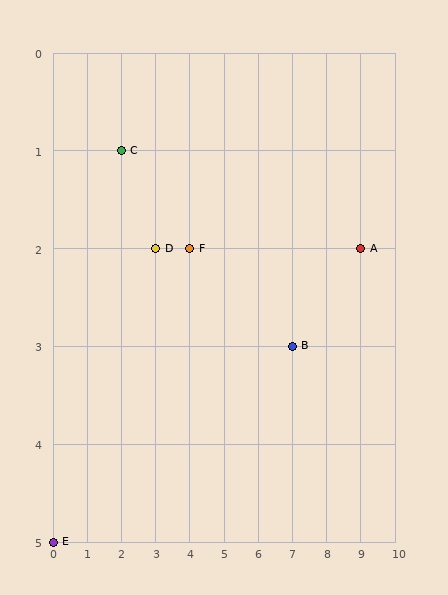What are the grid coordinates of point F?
Point F is at grid coordinates (4, 2).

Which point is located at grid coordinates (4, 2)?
Point F is at (4, 2).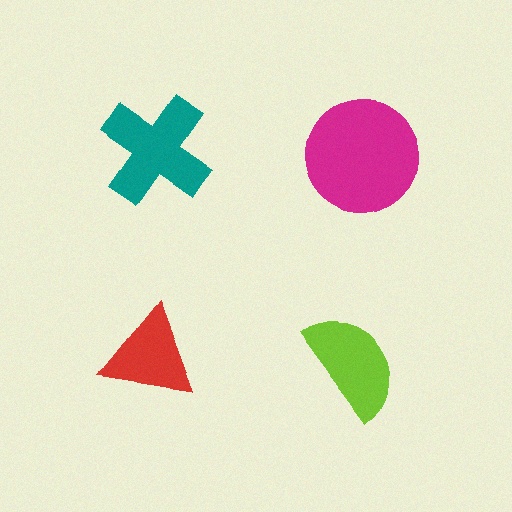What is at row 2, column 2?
A lime semicircle.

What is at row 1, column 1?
A teal cross.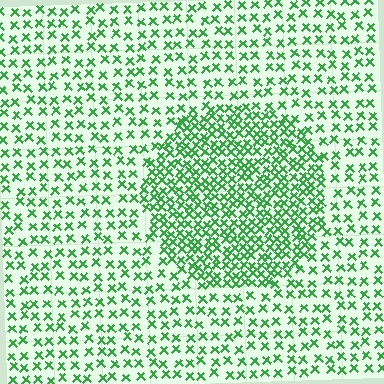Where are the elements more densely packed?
The elements are more densely packed inside the circle boundary.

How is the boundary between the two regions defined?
The boundary is defined by a change in element density (approximately 2.1x ratio). All elements are the same color, size, and shape.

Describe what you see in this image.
The image contains small green elements arranged at two different densities. A circle-shaped region is visible where the elements are more densely packed than the surrounding area.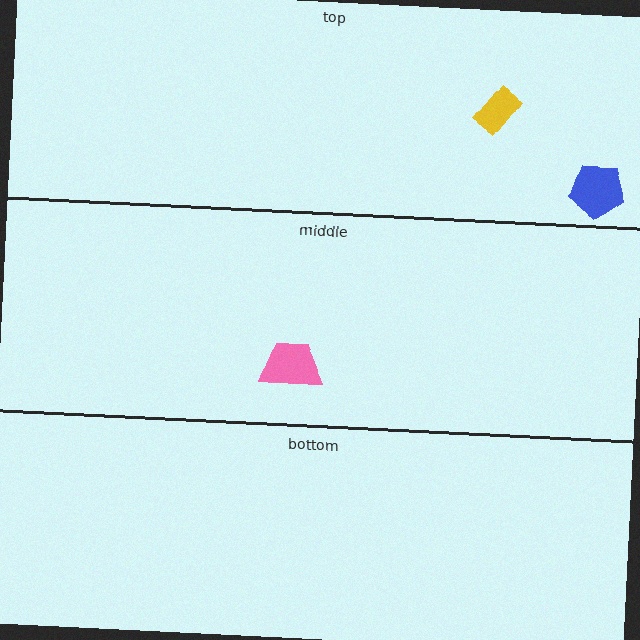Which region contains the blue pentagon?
The top region.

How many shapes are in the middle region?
1.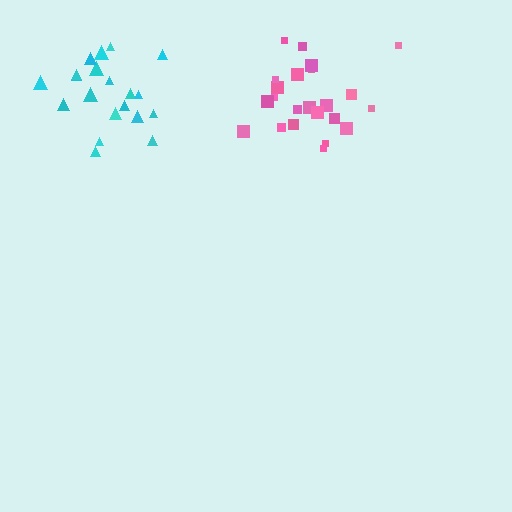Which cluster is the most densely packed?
Pink.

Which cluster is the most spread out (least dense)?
Cyan.